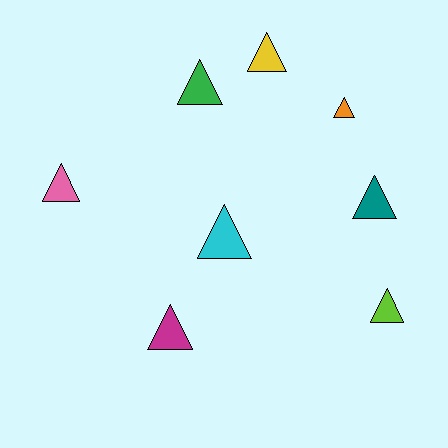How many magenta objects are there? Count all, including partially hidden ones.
There is 1 magenta object.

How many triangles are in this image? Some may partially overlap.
There are 8 triangles.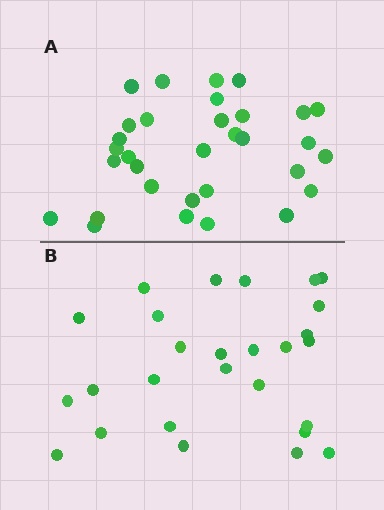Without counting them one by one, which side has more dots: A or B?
Region A (the top region) has more dots.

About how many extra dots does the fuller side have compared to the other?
Region A has about 5 more dots than region B.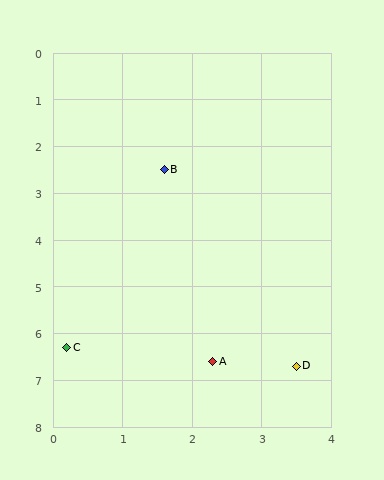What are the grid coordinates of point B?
Point B is at approximately (1.6, 2.5).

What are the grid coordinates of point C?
Point C is at approximately (0.2, 6.3).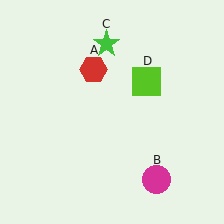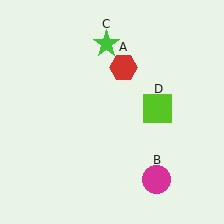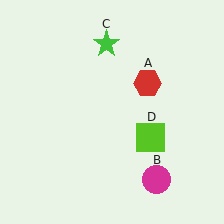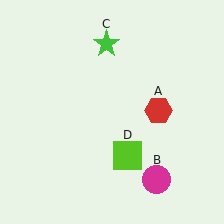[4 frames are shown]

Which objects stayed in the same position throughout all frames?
Magenta circle (object B) and green star (object C) remained stationary.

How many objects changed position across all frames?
2 objects changed position: red hexagon (object A), lime square (object D).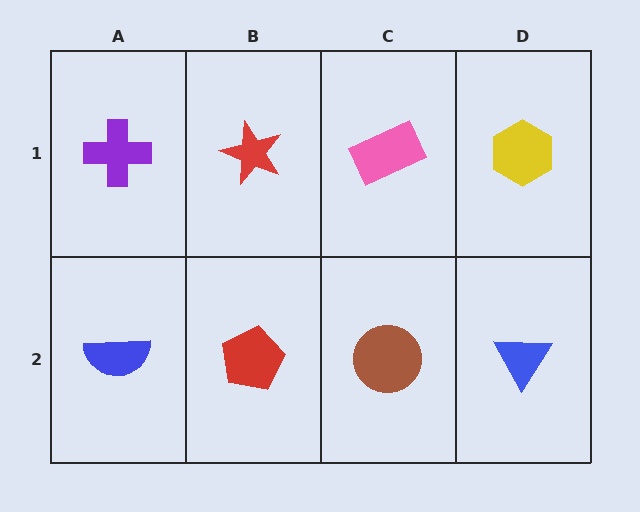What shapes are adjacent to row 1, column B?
A red pentagon (row 2, column B), a purple cross (row 1, column A), a pink rectangle (row 1, column C).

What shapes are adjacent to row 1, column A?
A blue semicircle (row 2, column A), a red star (row 1, column B).